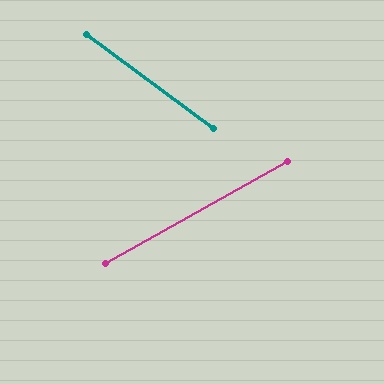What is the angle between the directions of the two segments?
Approximately 66 degrees.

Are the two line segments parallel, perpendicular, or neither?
Neither parallel nor perpendicular — they differ by about 66°.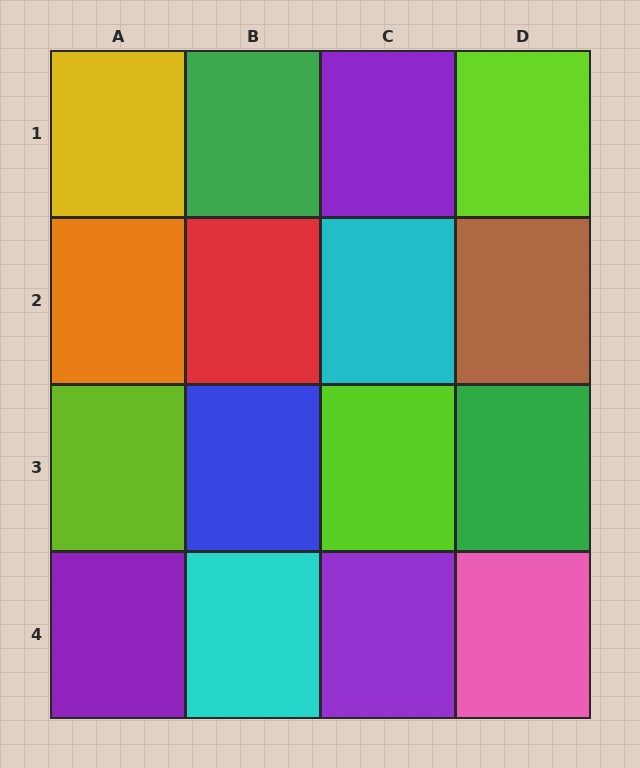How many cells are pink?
1 cell is pink.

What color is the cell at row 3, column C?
Lime.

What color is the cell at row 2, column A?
Orange.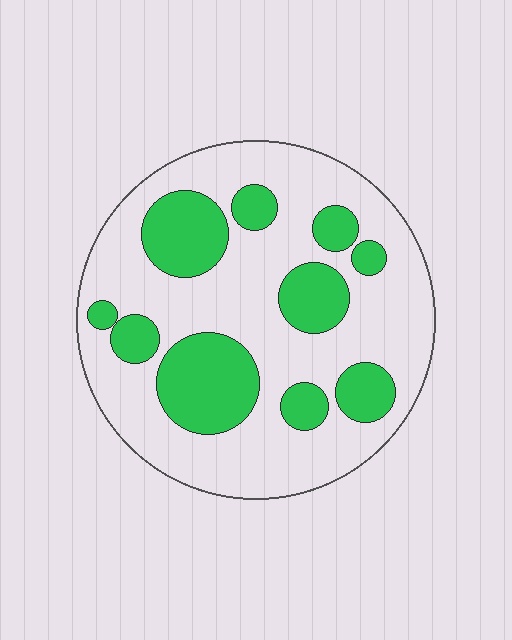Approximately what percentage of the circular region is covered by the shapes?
Approximately 30%.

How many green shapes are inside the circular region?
10.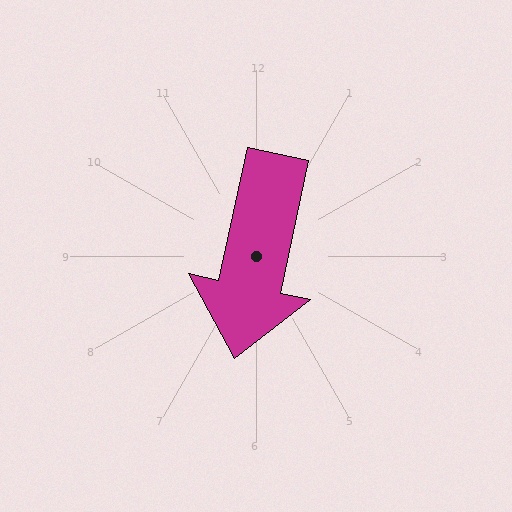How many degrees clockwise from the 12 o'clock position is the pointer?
Approximately 192 degrees.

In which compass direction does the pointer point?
South.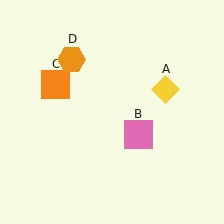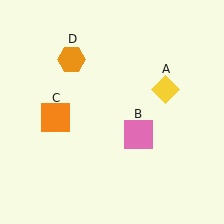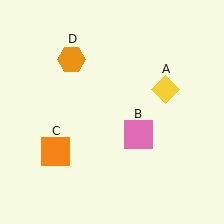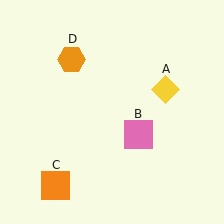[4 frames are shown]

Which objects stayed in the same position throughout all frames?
Yellow diamond (object A) and pink square (object B) and orange hexagon (object D) remained stationary.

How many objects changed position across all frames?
1 object changed position: orange square (object C).